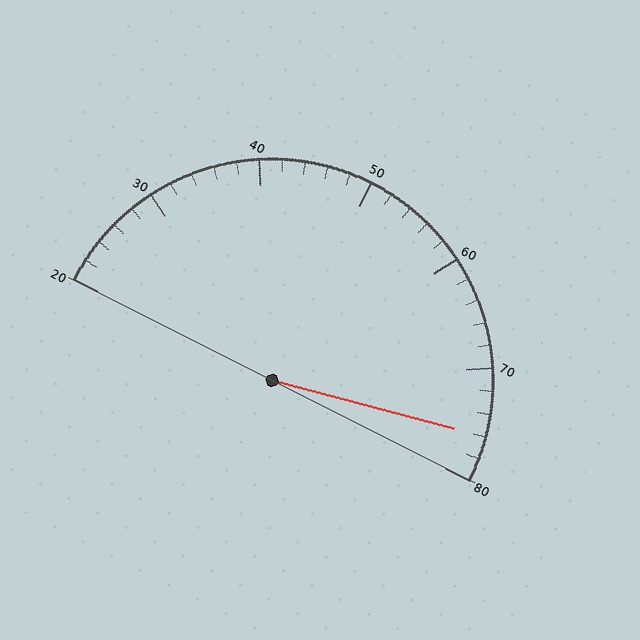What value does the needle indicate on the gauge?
The needle indicates approximately 76.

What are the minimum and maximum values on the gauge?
The gauge ranges from 20 to 80.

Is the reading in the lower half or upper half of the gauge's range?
The reading is in the upper half of the range (20 to 80).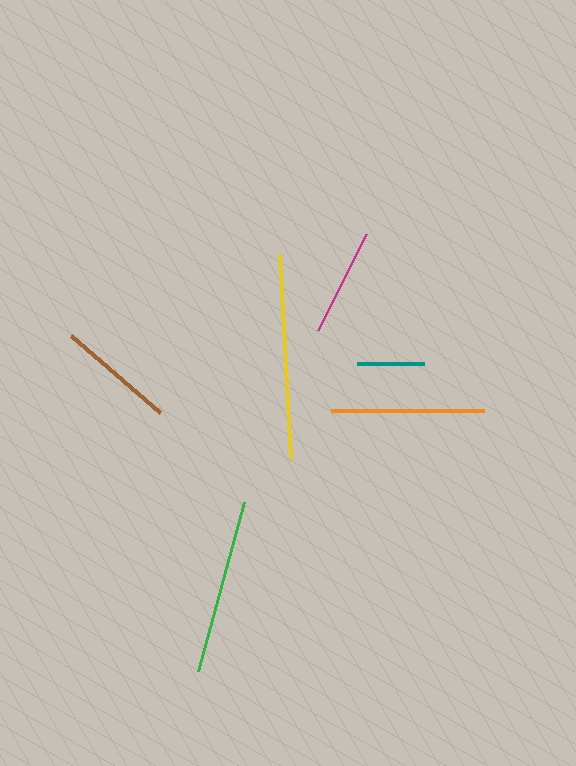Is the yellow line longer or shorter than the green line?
The yellow line is longer than the green line.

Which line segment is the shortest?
The teal line is the shortest at approximately 67 pixels.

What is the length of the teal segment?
The teal segment is approximately 67 pixels long.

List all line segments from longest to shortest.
From longest to shortest: yellow, green, orange, brown, magenta, teal.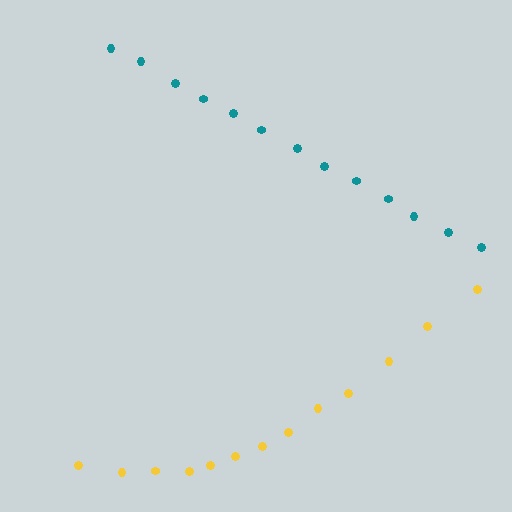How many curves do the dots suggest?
There are 2 distinct paths.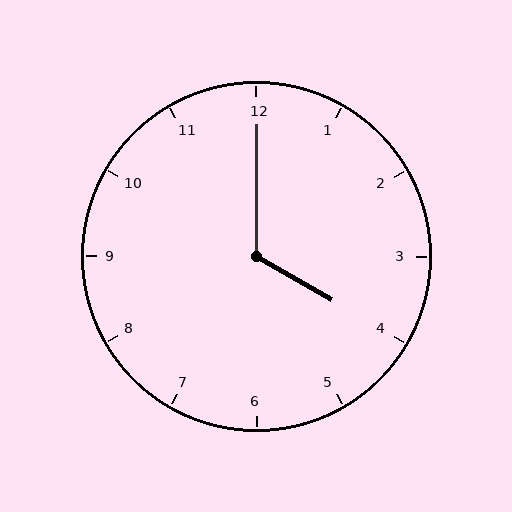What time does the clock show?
4:00.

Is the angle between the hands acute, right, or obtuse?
It is obtuse.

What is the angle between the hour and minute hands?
Approximately 120 degrees.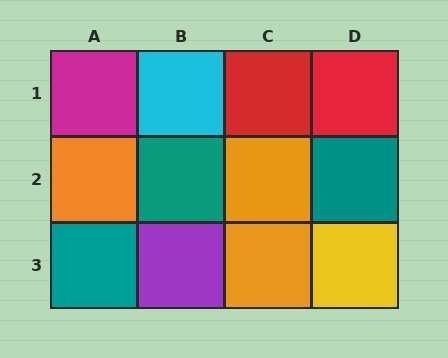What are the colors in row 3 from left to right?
Teal, purple, orange, yellow.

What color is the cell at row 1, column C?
Red.